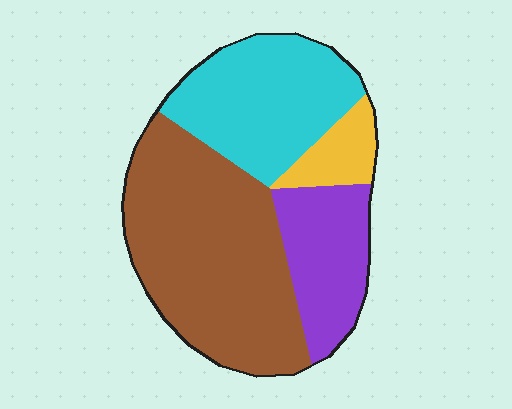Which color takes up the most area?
Brown, at roughly 45%.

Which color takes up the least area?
Yellow, at roughly 10%.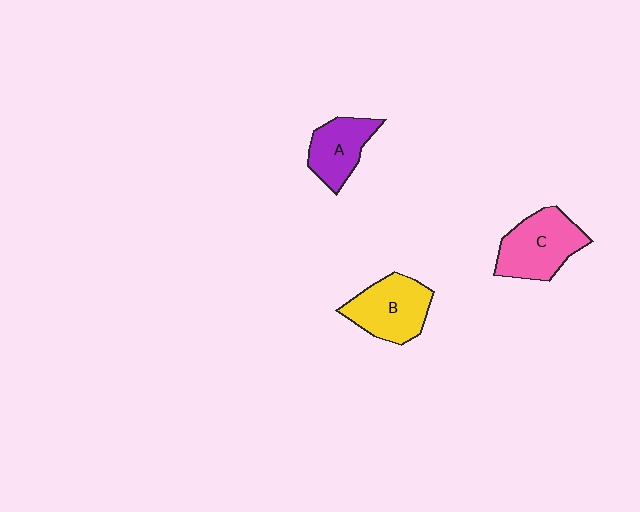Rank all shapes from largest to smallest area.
From largest to smallest: C (pink), B (yellow), A (purple).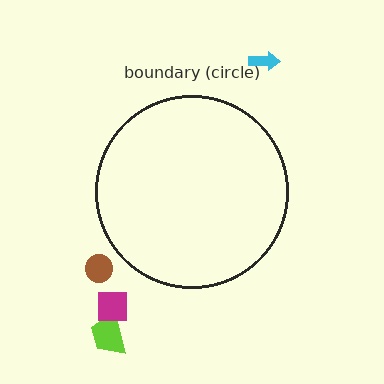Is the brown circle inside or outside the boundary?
Outside.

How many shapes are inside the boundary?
0 inside, 4 outside.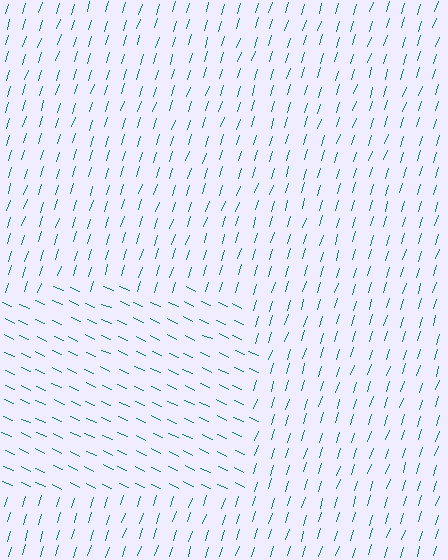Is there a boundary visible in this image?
Yes, there is a texture boundary formed by a change in line orientation.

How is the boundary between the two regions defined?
The boundary is defined purely by a change in line orientation (approximately 83 degrees difference). All lines are the same color and thickness.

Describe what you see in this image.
The image is filled with small teal line segments. A rectangle region in the image has lines oriented differently from the surrounding lines, creating a visible texture boundary.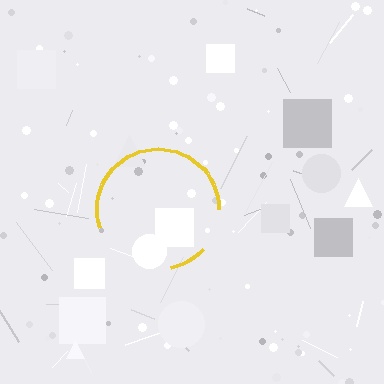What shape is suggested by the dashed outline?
The dashed outline suggests a circle.